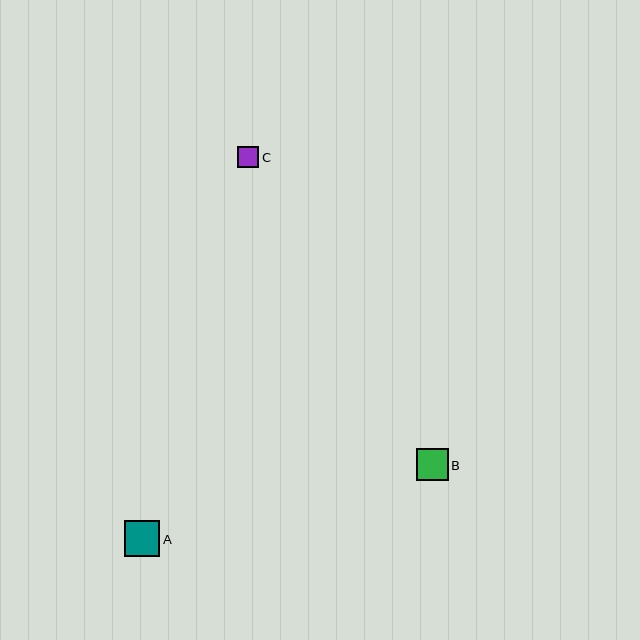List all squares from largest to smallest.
From largest to smallest: A, B, C.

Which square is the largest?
Square A is the largest with a size of approximately 36 pixels.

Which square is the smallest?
Square C is the smallest with a size of approximately 21 pixels.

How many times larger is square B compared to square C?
Square B is approximately 1.5 times the size of square C.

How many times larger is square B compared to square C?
Square B is approximately 1.5 times the size of square C.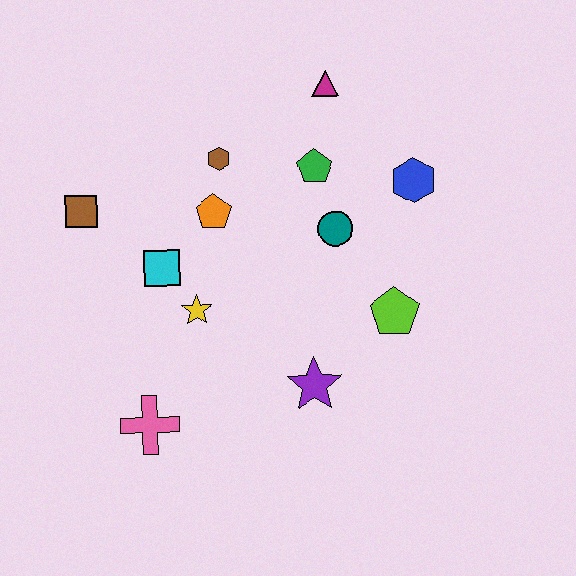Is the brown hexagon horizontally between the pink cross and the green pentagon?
Yes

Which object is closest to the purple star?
The lime pentagon is closest to the purple star.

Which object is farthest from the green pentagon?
The pink cross is farthest from the green pentagon.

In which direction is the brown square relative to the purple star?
The brown square is to the left of the purple star.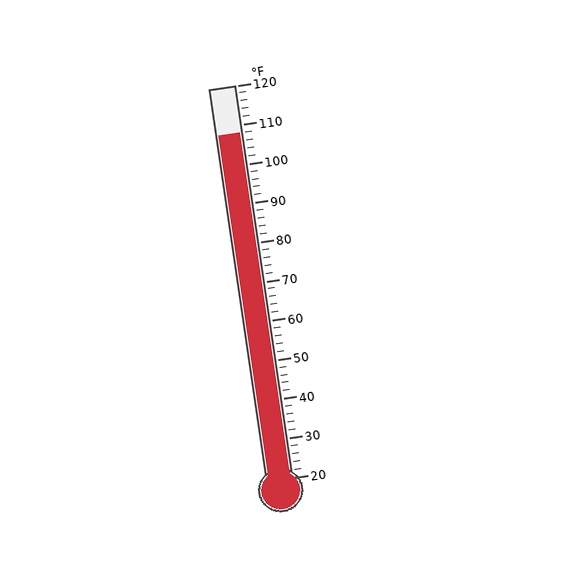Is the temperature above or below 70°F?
The temperature is above 70°F.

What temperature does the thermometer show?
The thermometer shows approximately 108°F.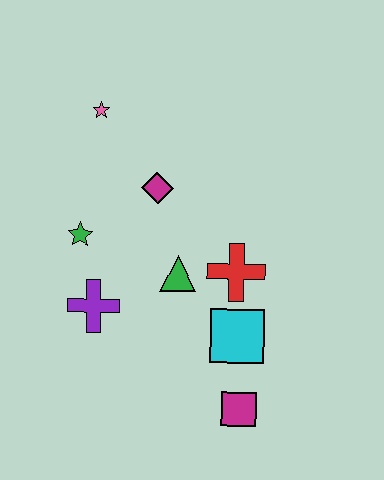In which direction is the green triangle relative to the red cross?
The green triangle is to the left of the red cross.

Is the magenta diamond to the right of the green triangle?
No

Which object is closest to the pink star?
The magenta diamond is closest to the pink star.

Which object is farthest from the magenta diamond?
The magenta square is farthest from the magenta diamond.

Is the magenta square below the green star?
Yes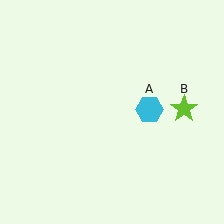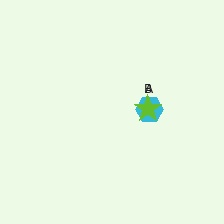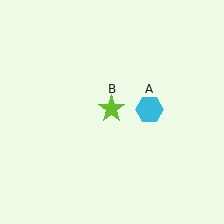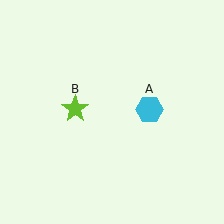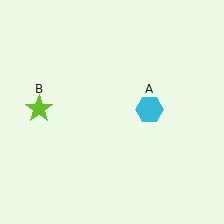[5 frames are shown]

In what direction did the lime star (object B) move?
The lime star (object B) moved left.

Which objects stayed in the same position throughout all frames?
Cyan hexagon (object A) remained stationary.